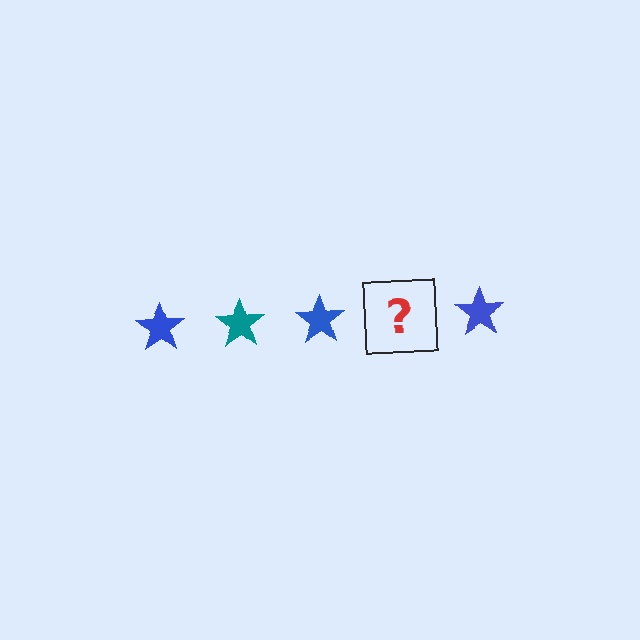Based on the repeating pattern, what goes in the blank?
The blank should be a teal star.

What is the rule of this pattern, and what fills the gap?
The rule is that the pattern cycles through blue, teal stars. The gap should be filled with a teal star.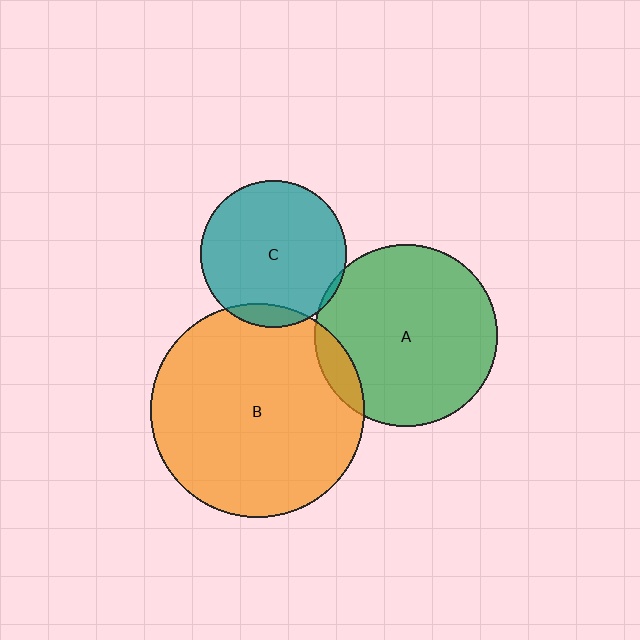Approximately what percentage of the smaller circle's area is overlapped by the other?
Approximately 10%.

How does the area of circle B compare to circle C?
Approximately 2.1 times.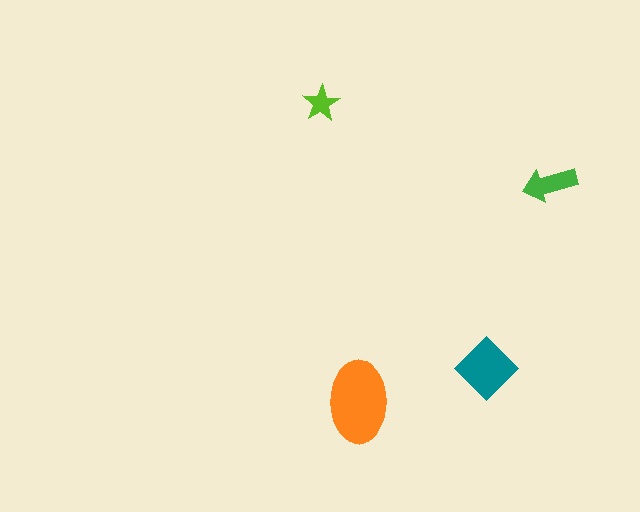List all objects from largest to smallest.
The orange ellipse, the teal diamond, the green arrow, the lime star.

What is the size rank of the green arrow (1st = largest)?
3rd.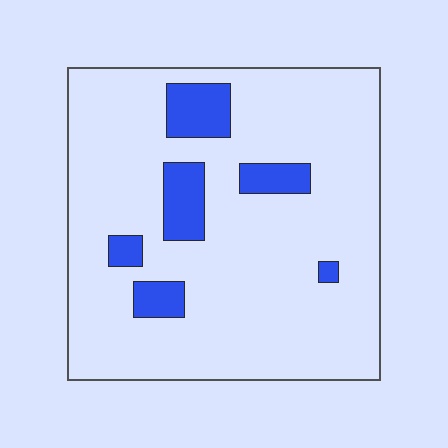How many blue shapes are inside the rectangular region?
6.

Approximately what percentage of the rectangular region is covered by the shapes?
Approximately 15%.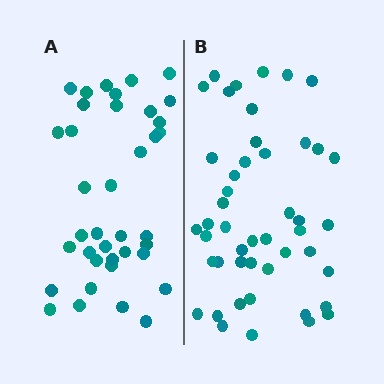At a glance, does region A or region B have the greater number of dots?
Region B (the right region) has more dots.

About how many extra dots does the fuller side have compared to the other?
Region B has roughly 8 or so more dots than region A.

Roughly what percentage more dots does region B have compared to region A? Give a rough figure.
About 25% more.